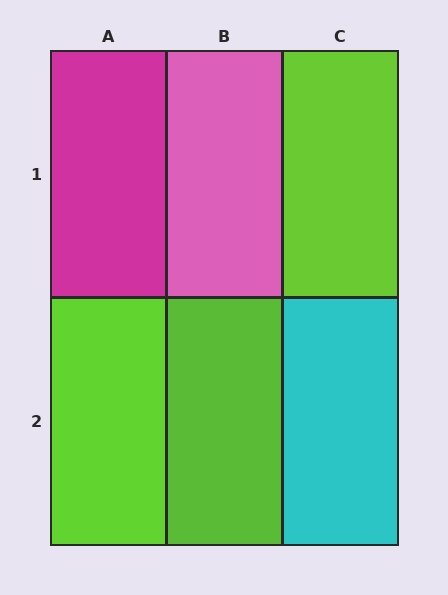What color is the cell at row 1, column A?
Magenta.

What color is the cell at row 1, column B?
Pink.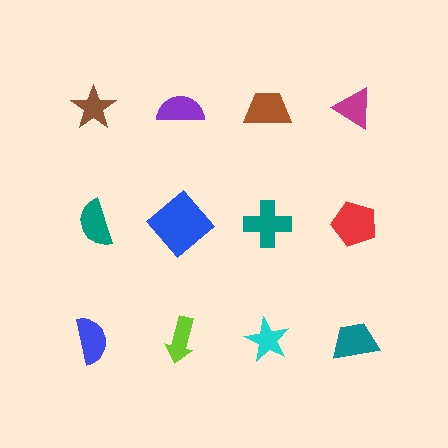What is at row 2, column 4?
A red pentagon.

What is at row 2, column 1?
A teal semicircle.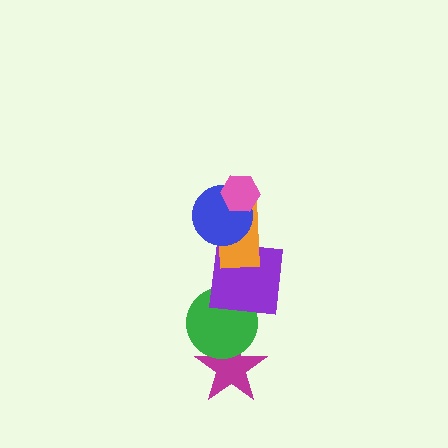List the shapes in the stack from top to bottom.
From top to bottom: the pink hexagon, the blue circle, the orange rectangle, the purple square, the green circle, the magenta star.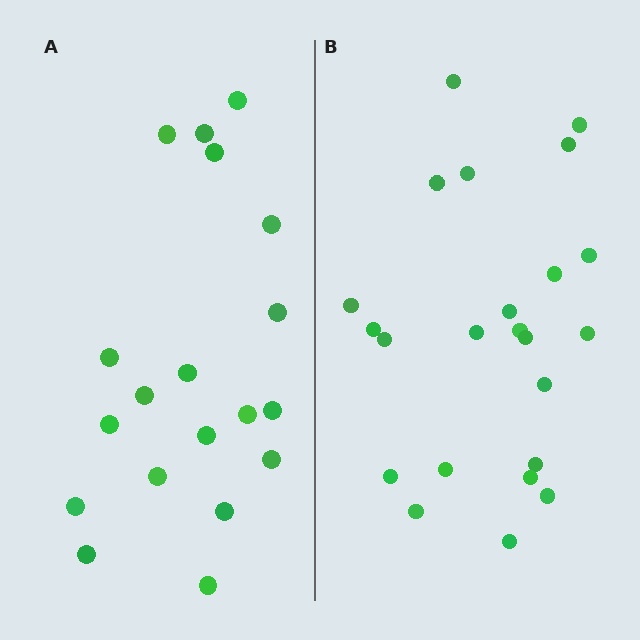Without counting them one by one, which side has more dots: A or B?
Region B (the right region) has more dots.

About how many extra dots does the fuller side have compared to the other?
Region B has about 4 more dots than region A.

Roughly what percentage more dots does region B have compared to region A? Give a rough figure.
About 20% more.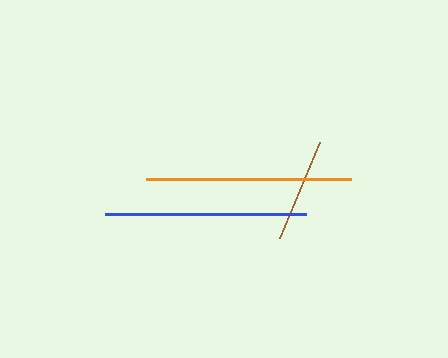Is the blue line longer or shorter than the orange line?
The orange line is longer than the blue line.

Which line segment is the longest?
The orange line is the longest at approximately 205 pixels.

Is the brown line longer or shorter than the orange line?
The orange line is longer than the brown line.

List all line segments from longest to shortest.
From longest to shortest: orange, blue, brown.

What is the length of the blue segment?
The blue segment is approximately 202 pixels long.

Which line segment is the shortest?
The brown line is the shortest at approximately 104 pixels.